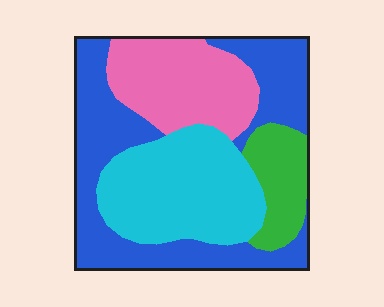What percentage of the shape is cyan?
Cyan takes up between a quarter and a half of the shape.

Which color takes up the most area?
Blue, at roughly 40%.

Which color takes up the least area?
Green, at roughly 10%.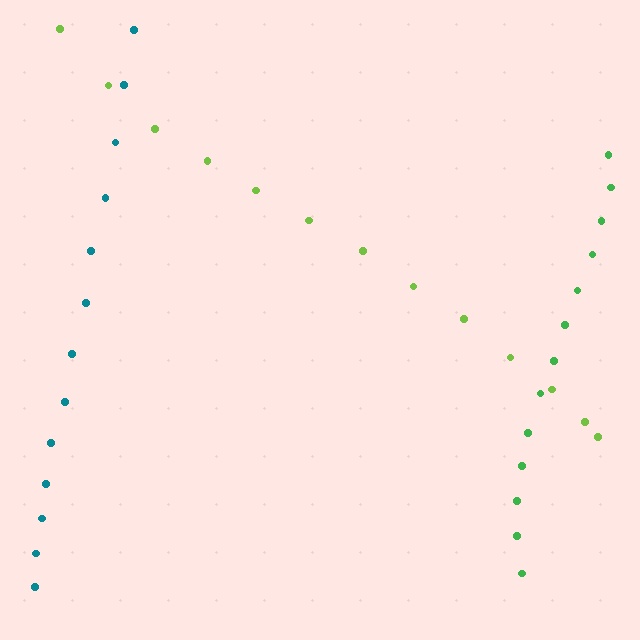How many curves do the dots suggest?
There are 3 distinct paths.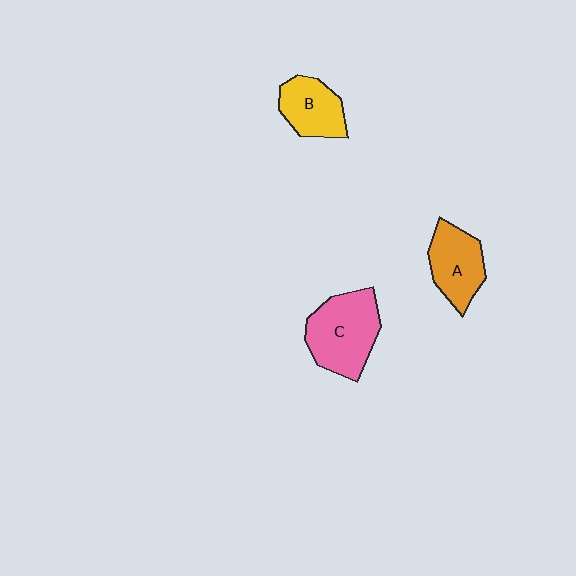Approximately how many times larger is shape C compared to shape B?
Approximately 1.5 times.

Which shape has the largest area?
Shape C (pink).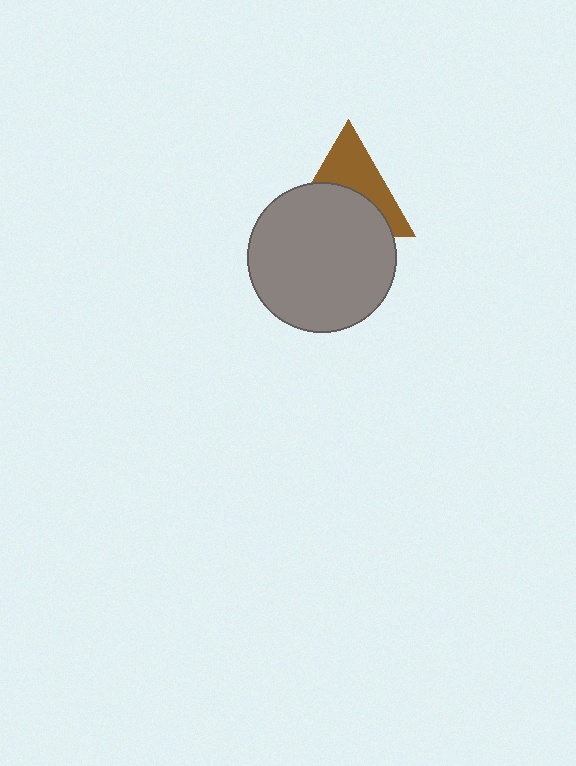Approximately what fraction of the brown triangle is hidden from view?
Roughly 54% of the brown triangle is hidden behind the gray circle.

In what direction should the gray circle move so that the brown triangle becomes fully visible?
The gray circle should move down. That is the shortest direction to clear the overlap and leave the brown triangle fully visible.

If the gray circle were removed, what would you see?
You would see the complete brown triangle.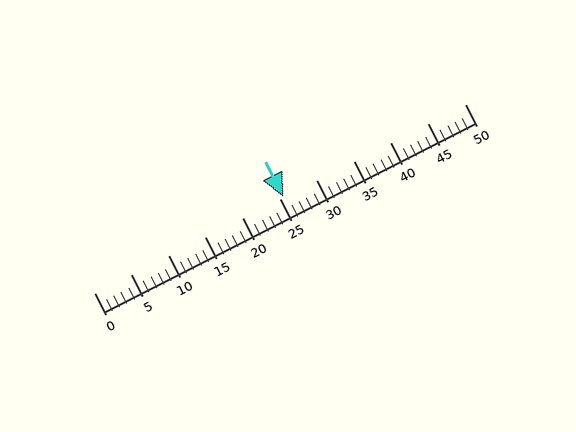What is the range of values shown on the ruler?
The ruler shows values from 0 to 50.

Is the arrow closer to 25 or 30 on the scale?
The arrow is closer to 25.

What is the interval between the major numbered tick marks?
The major tick marks are spaced 5 units apart.